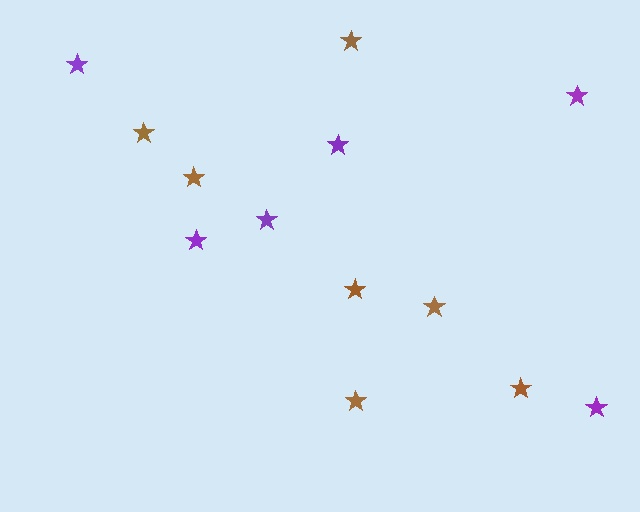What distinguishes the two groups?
There are 2 groups: one group of brown stars (7) and one group of purple stars (6).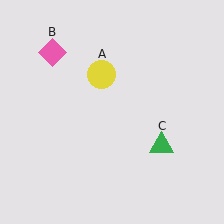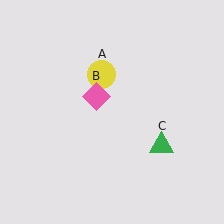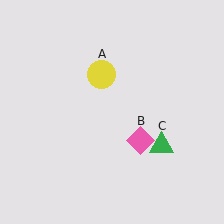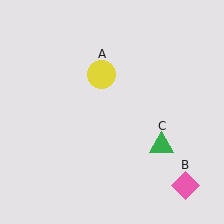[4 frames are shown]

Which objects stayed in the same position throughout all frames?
Yellow circle (object A) and green triangle (object C) remained stationary.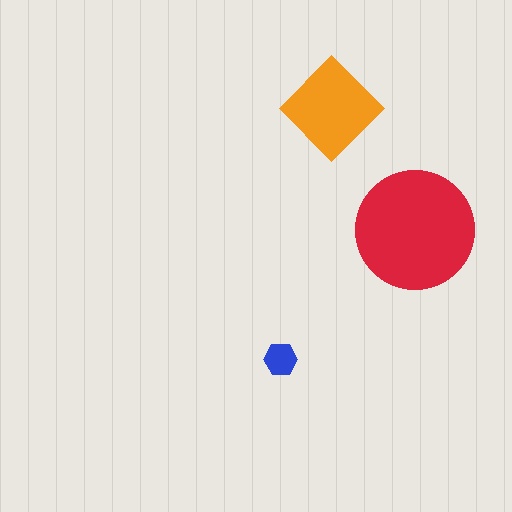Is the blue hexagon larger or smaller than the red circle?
Smaller.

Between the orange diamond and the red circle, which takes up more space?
The red circle.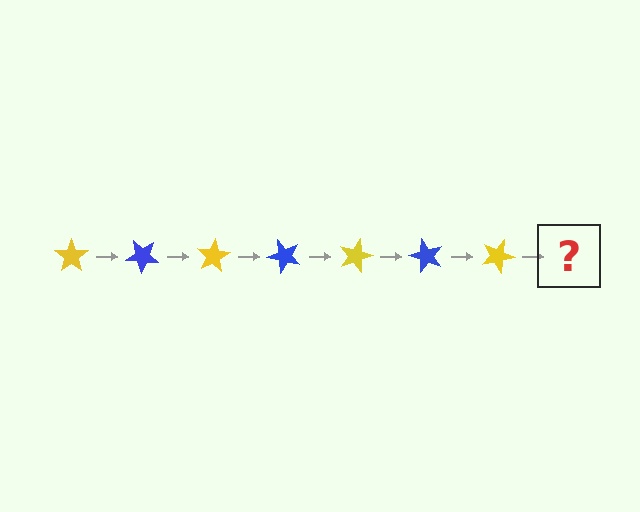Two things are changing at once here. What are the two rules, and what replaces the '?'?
The two rules are that it rotates 40 degrees each step and the color cycles through yellow and blue. The '?' should be a blue star, rotated 280 degrees from the start.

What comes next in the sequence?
The next element should be a blue star, rotated 280 degrees from the start.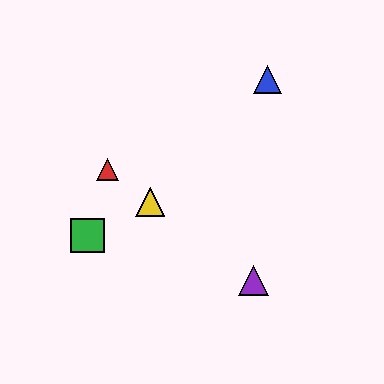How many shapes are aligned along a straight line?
3 shapes (the red triangle, the yellow triangle, the purple triangle) are aligned along a straight line.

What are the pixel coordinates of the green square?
The green square is at (87, 236).